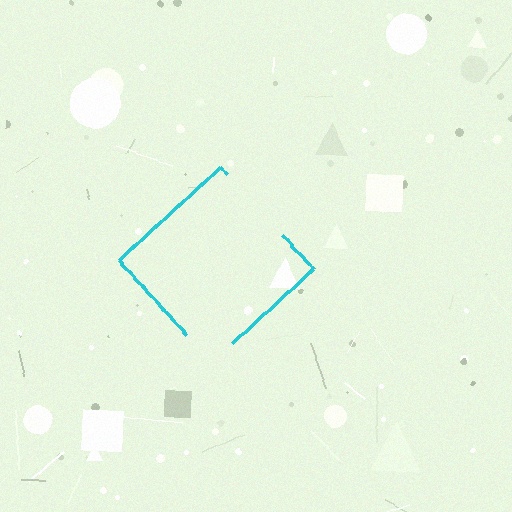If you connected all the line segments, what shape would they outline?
They would outline a diamond.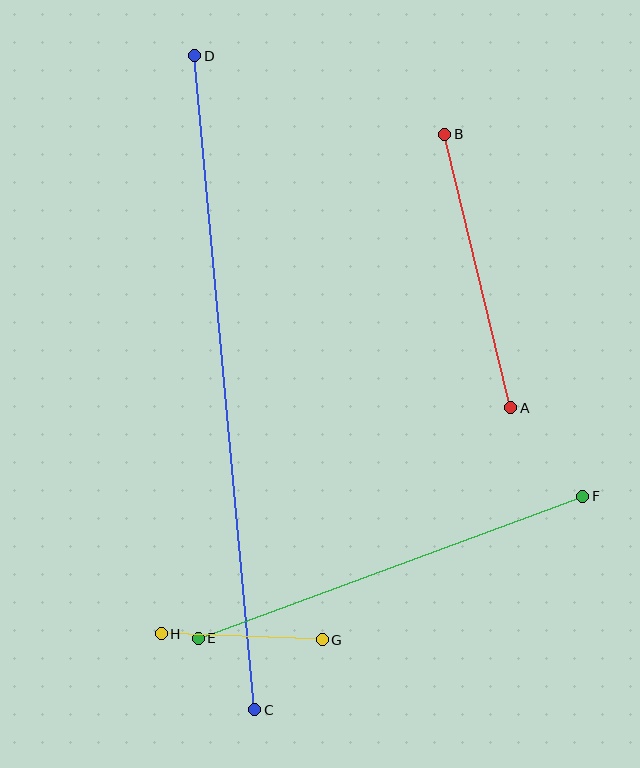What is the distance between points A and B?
The distance is approximately 281 pixels.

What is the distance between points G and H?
The distance is approximately 161 pixels.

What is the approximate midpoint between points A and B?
The midpoint is at approximately (478, 271) pixels.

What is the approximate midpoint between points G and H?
The midpoint is at approximately (242, 637) pixels.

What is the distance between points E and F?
The distance is approximately 410 pixels.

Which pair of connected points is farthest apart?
Points C and D are farthest apart.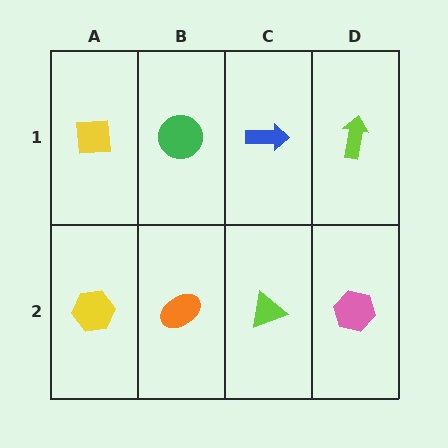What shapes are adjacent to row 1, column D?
A pink hexagon (row 2, column D), a blue arrow (row 1, column C).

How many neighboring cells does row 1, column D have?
2.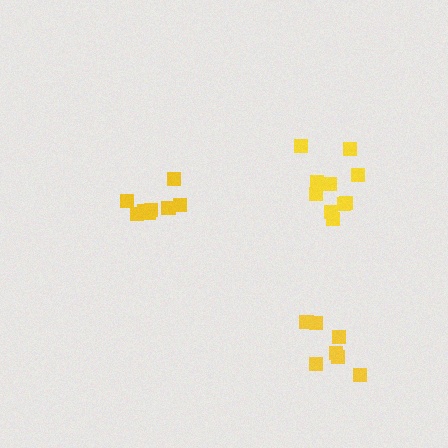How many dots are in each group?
Group 1: 8 dots, Group 2: 10 dots, Group 3: 7 dots (25 total).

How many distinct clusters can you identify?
There are 3 distinct clusters.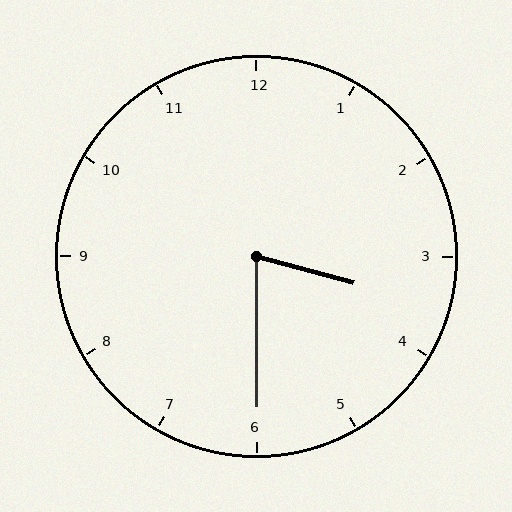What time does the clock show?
3:30.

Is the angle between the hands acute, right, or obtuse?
It is acute.